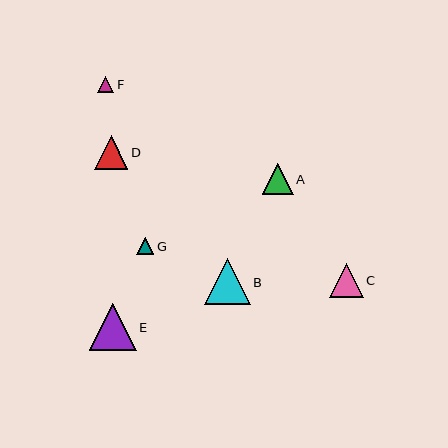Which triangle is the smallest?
Triangle F is the smallest with a size of approximately 16 pixels.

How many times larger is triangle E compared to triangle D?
Triangle E is approximately 1.4 times the size of triangle D.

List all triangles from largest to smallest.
From largest to smallest: E, B, D, C, A, G, F.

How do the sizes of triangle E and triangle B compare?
Triangle E and triangle B are approximately the same size.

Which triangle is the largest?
Triangle E is the largest with a size of approximately 47 pixels.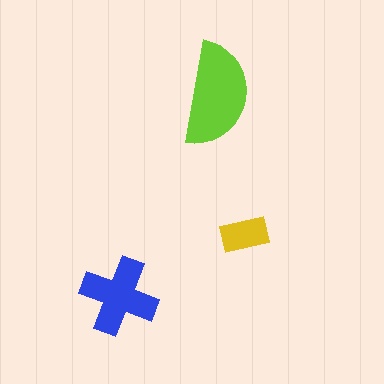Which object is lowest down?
The blue cross is bottommost.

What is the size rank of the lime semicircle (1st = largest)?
1st.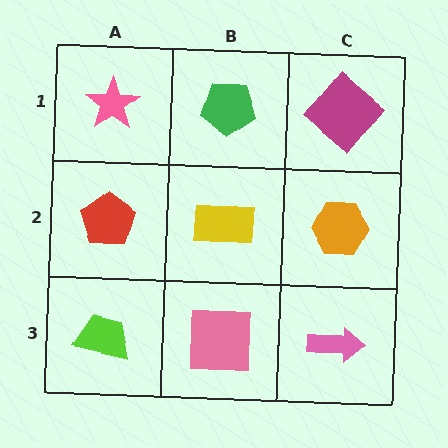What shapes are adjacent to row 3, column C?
An orange hexagon (row 2, column C), a pink square (row 3, column B).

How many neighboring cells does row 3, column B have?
3.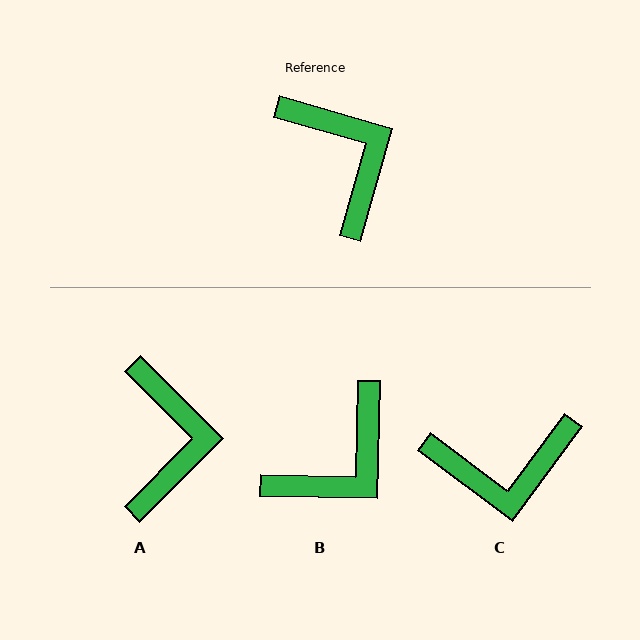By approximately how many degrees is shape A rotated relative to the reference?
Approximately 29 degrees clockwise.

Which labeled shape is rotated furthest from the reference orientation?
C, about 111 degrees away.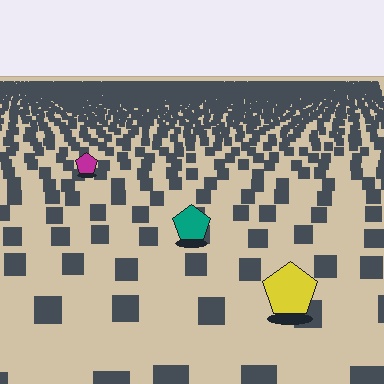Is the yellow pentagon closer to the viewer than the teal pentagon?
Yes. The yellow pentagon is closer — you can tell from the texture gradient: the ground texture is coarser near it.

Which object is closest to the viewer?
The yellow pentagon is closest. The texture marks near it are larger and more spread out.